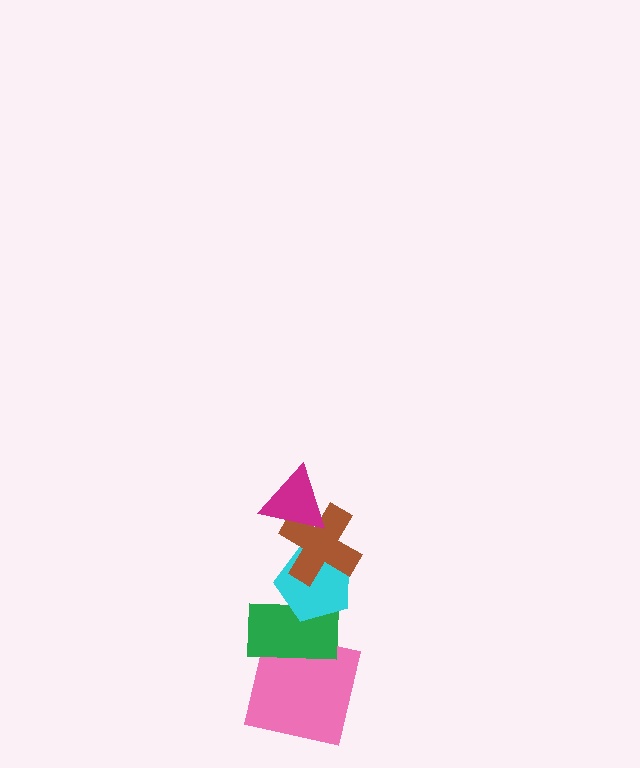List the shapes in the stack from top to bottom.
From top to bottom: the magenta triangle, the brown cross, the cyan pentagon, the green rectangle, the pink square.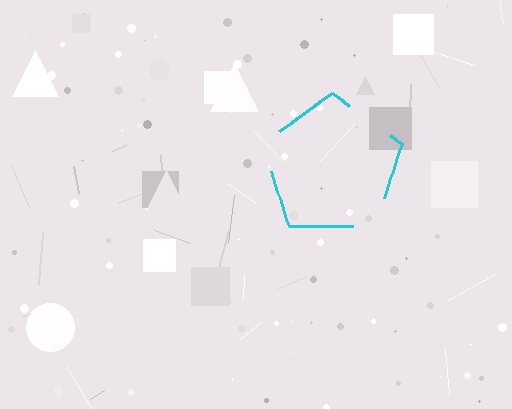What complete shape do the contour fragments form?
The contour fragments form a pentagon.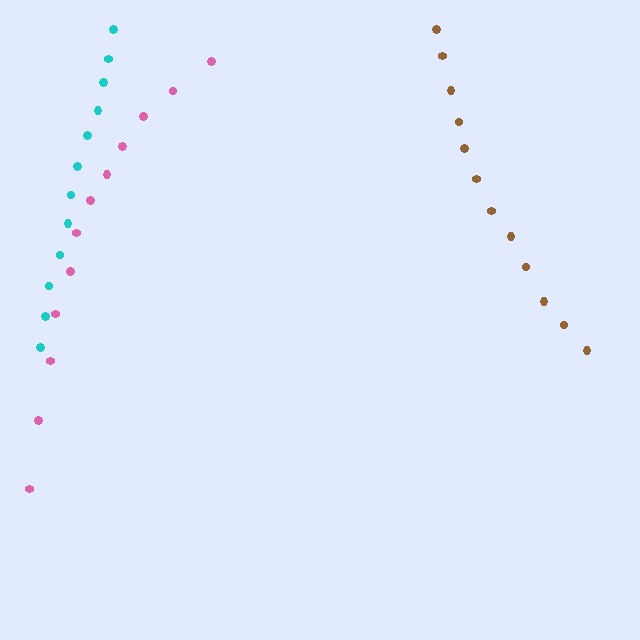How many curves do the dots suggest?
There are 3 distinct paths.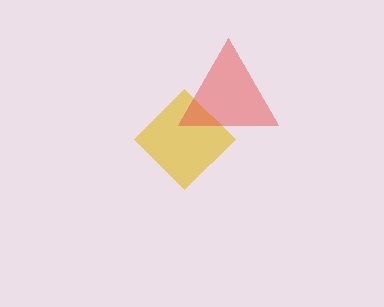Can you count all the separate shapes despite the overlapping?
Yes, there are 2 separate shapes.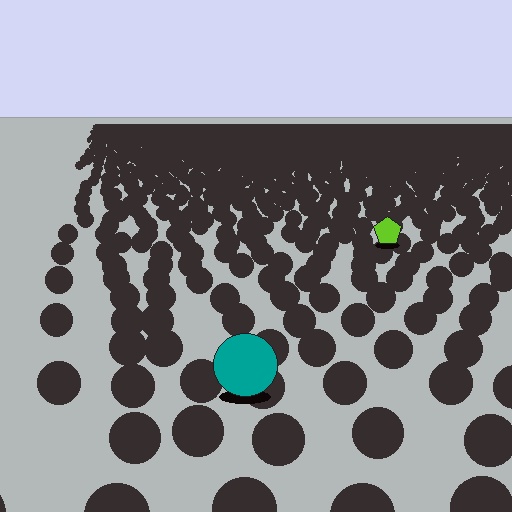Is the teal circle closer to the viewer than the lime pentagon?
Yes. The teal circle is closer — you can tell from the texture gradient: the ground texture is coarser near it.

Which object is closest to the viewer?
The teal circle is closest. The texture marks near it are larger and more spread out.